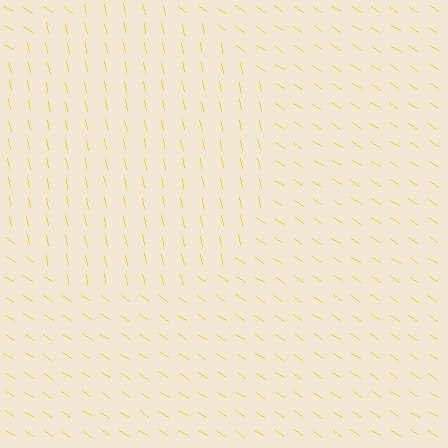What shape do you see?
I see a circle.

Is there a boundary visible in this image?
Yes, there is a texture boundary formed by a change in line orientation.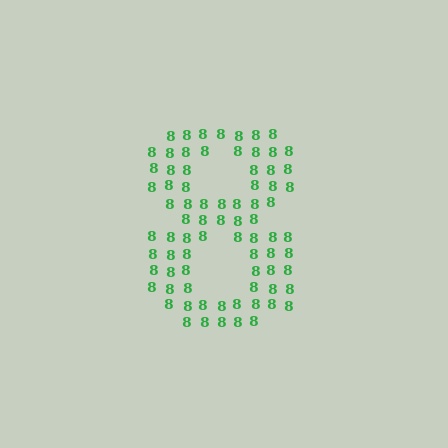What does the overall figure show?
The overall figure shows the digit 8.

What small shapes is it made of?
It is made of small digit 8's.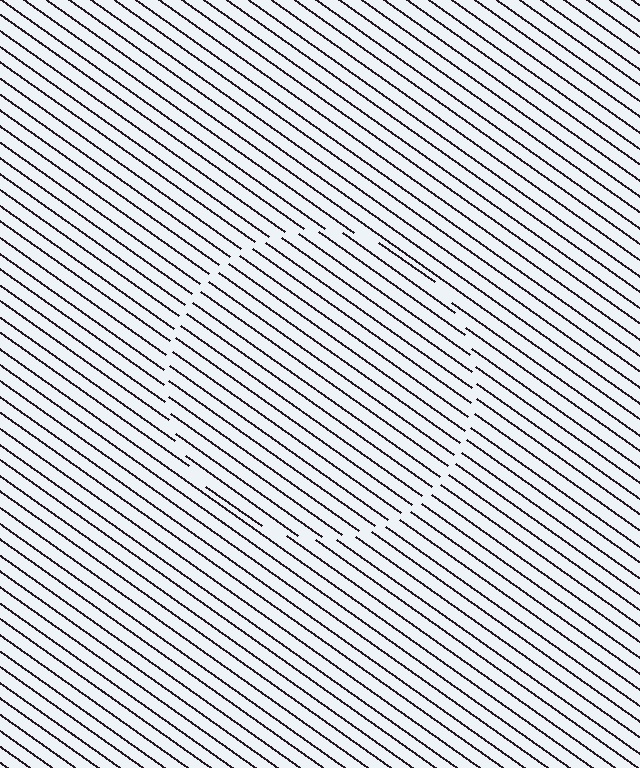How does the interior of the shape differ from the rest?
The interior of the shape contains the same grating, shifted by half a period — the contour is defined by the phase discontinuity where line-ends from the inner and outer gratings abut.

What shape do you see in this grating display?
An illusory circle. The interior of the shape contains the same grating, shifted by half a period — the contour is defined by the phase discontinuity where line-ends from the inner and outer gratings abut.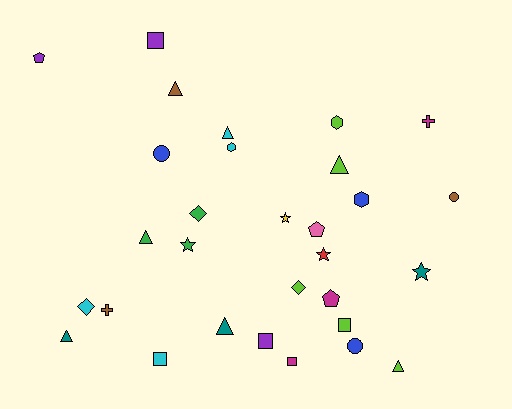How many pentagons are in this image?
There are 3 pentagons.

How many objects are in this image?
There are 30 objects.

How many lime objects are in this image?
There are 5 lime objects.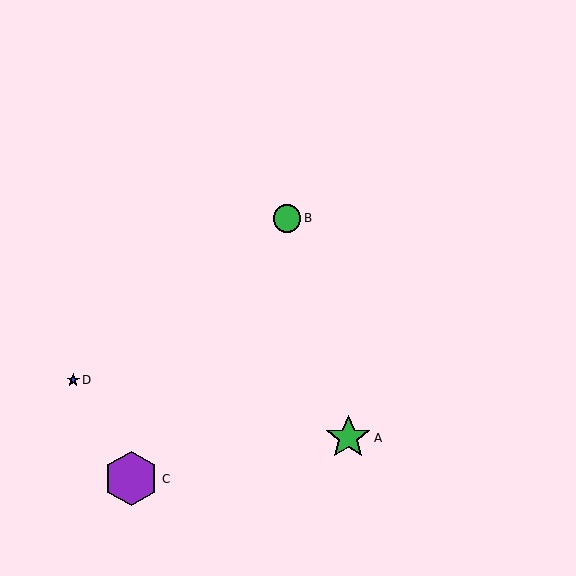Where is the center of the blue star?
The center of the blue star is at (73, 380).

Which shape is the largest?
The purple hexagon (labeled C) is the largest.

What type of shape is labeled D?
Shape D is a blue star.